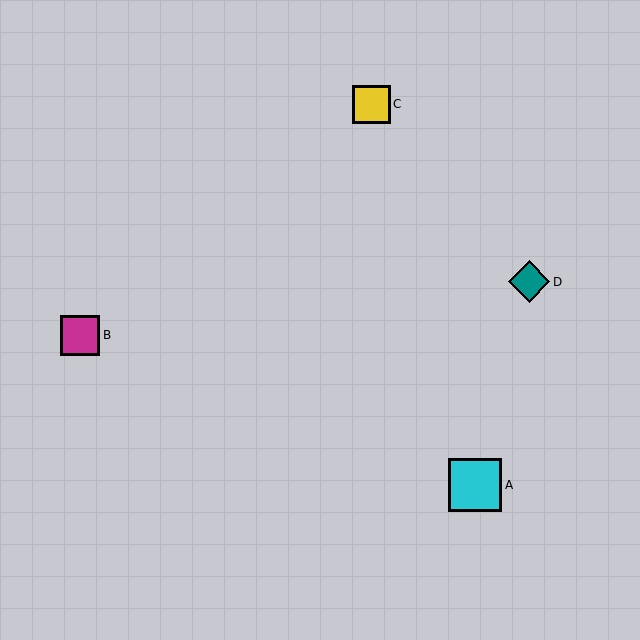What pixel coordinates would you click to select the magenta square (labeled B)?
Click at (80, 335) to select the magenta square B.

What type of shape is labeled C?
Shape C is a yellow square.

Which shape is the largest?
The cyan square (labeled A) is the largest.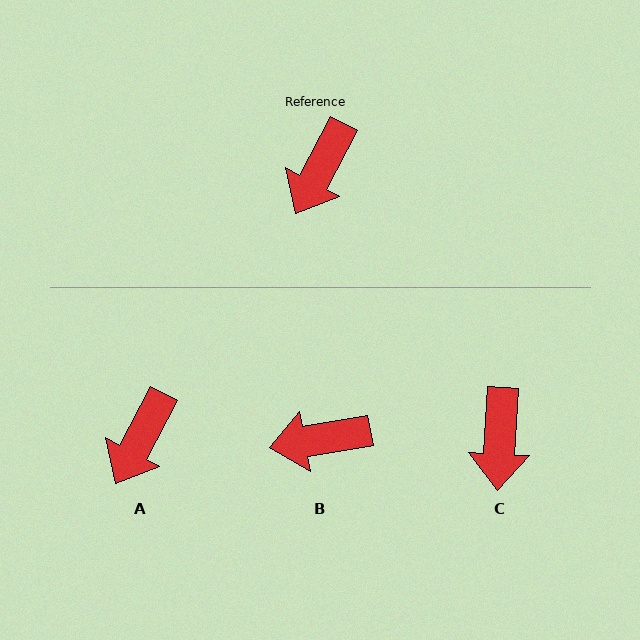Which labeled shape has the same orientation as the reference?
A.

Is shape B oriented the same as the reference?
No, it is off by about 52 degrees.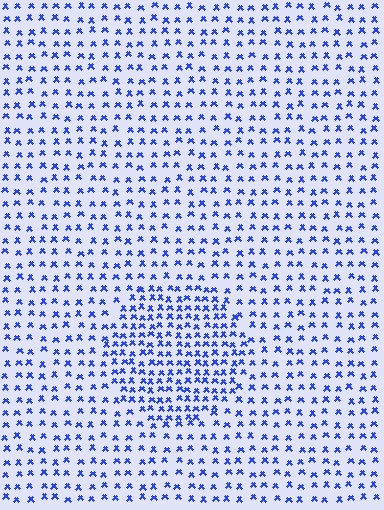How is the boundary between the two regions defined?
The boundary is defined by a change in element density (approximately 1.8x ratio). All elements are the same color, size, and shape.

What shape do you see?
I see a circle.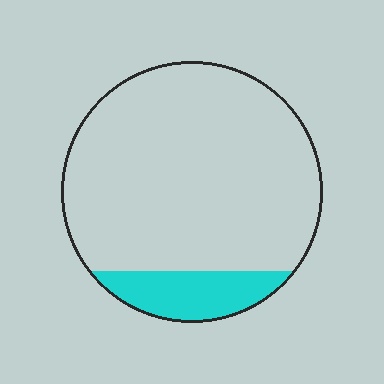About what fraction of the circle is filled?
About one eighth (1/8).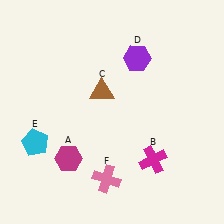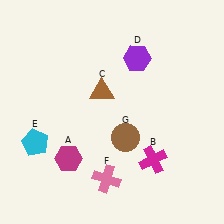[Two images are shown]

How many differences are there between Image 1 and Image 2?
There is 1 difference between the two images.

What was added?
A brown circle (G) was added in Image 2.